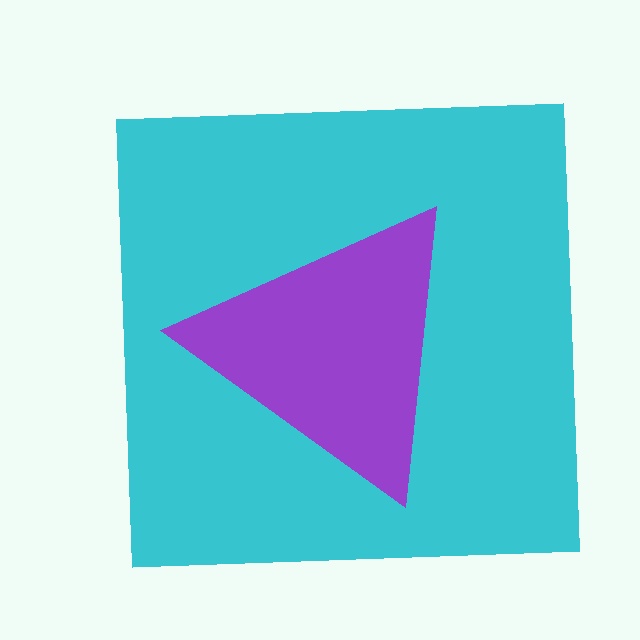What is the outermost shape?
The cyan square.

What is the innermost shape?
The purple triangle.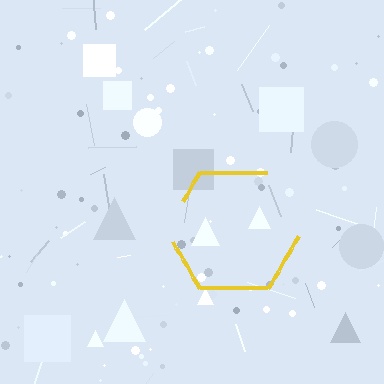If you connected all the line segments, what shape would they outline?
They would outline a hexagon.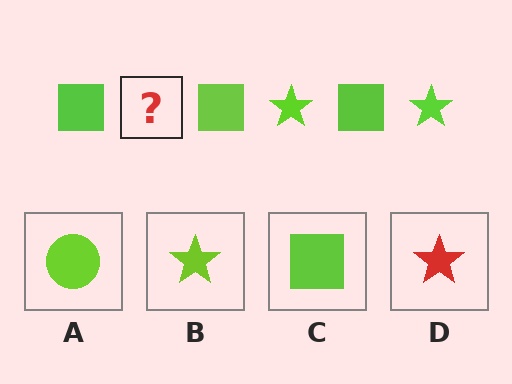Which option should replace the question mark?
Option B.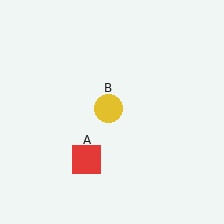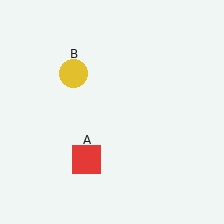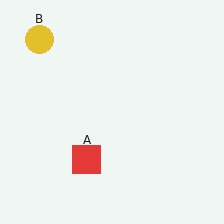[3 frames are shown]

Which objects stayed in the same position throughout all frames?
Red square (object A) remained stationary.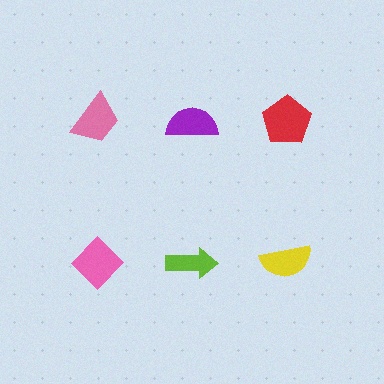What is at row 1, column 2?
A purple semicircle.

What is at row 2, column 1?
A pink diamond.